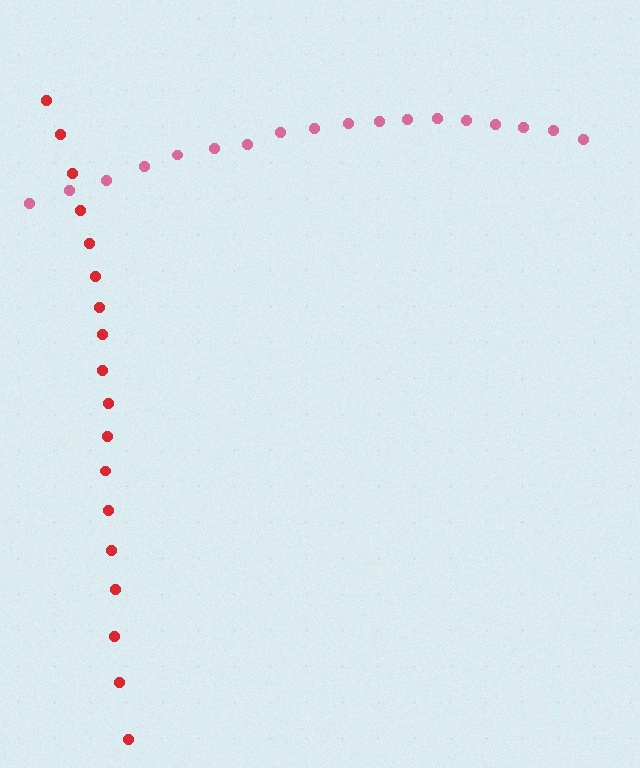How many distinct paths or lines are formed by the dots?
There are 2 distinct paths.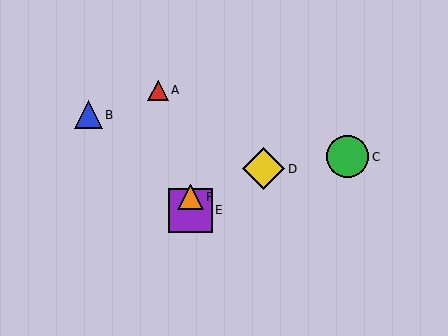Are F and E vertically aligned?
Yes, both are at x≈190.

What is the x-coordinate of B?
Object B is at x≈88.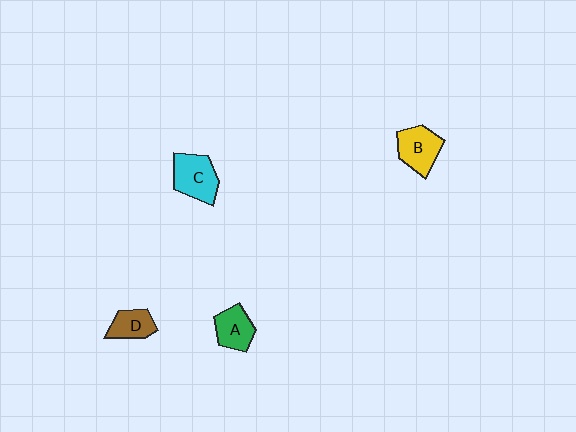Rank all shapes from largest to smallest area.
From largest to smallest: C (cyan), B (yellow), A (green), D (brown).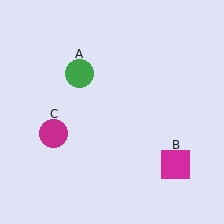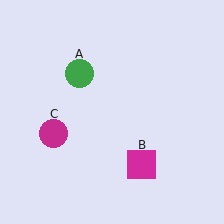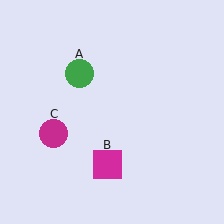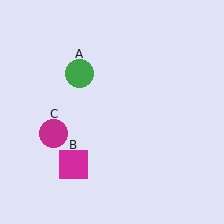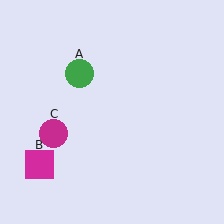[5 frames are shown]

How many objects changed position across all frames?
1 object changed position: magenta square (object B).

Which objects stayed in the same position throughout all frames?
Green circle (object A) and magenta circle (object C) remained stationary.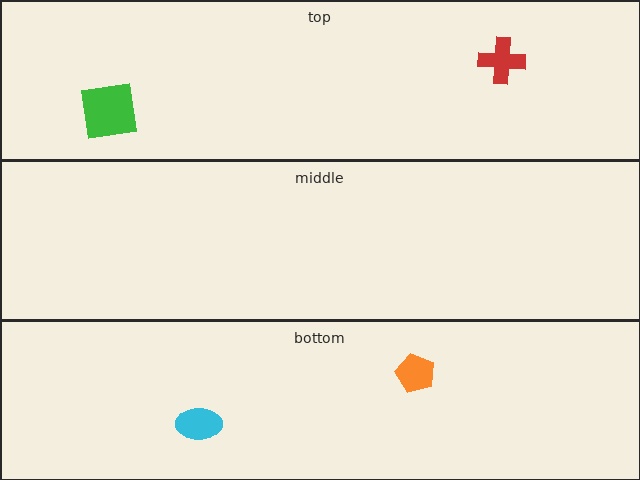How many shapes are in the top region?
2.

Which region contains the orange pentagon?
The bottom region.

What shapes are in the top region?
The green square, the red cross.